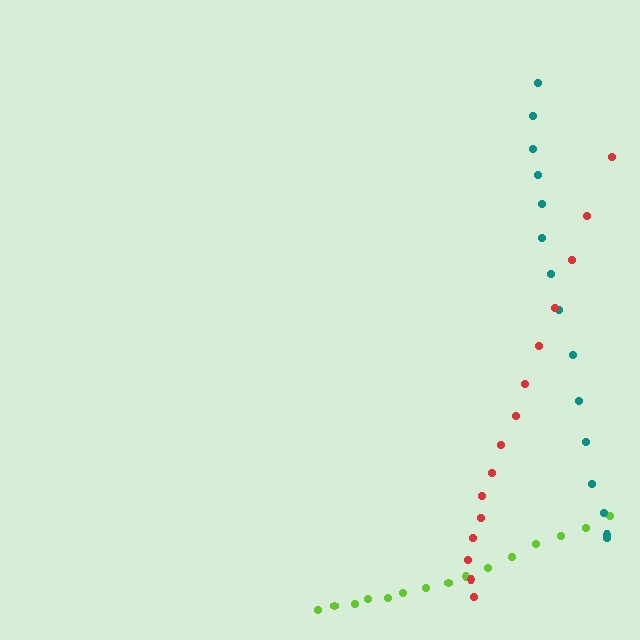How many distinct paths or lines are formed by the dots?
There are 3 distinct paths.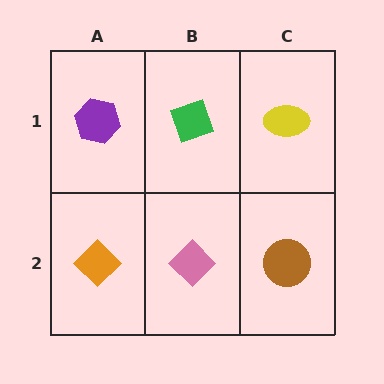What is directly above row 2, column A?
A purple hexagon.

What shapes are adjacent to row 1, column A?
An orange diamond (row 2, column A), a green diamond (row 1, column B).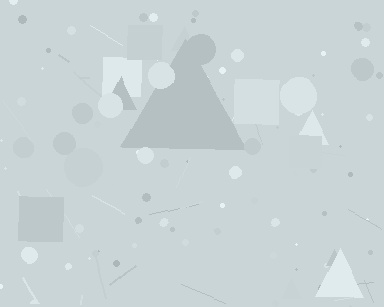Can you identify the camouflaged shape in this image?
The camouflaged shape is a triangle.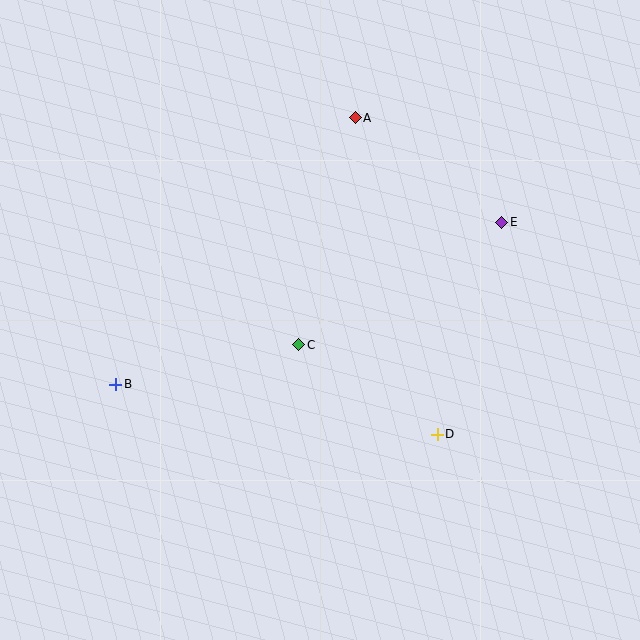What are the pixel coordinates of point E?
Point E is at (502, 222).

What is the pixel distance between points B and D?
The distance between B and D is 325 pixels.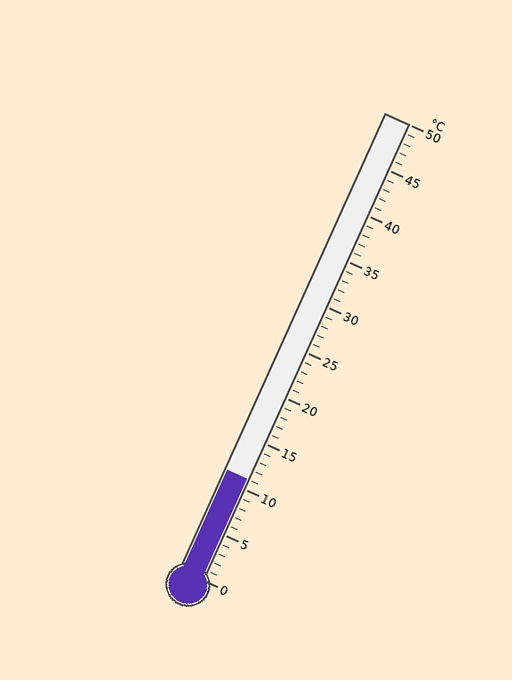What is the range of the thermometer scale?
The thermometer scale ranges from 0°C to 50°C.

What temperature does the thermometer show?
The thermometer shows approximately 11°C.